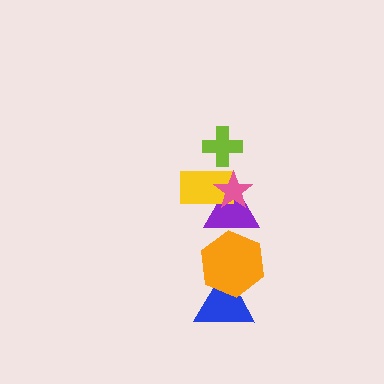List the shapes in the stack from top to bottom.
From top to bottom: the lime cross, the pink star, the yellow rectangle, the purple triangle, the orange hexagon, the blue triangle.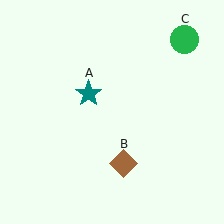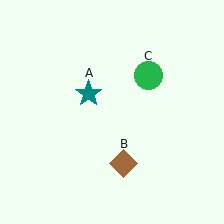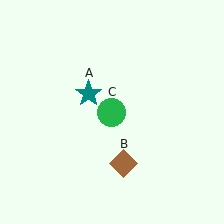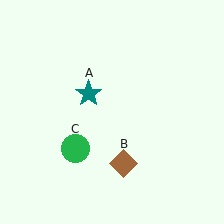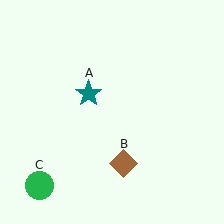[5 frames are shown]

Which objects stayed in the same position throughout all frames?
Teal star (object A) and brown diamond (object B) remained stationary.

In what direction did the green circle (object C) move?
The green circle (object C) moved down and to the left.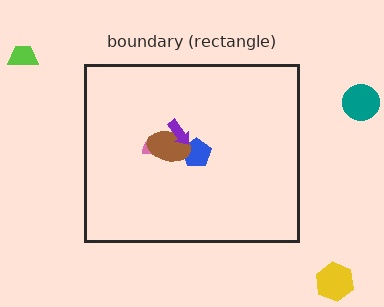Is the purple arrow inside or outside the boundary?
Inside.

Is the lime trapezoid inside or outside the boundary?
Outside.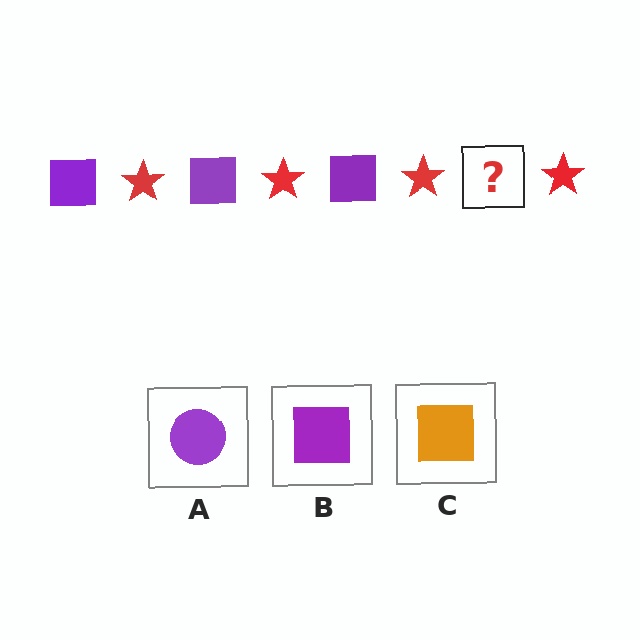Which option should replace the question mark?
Option B.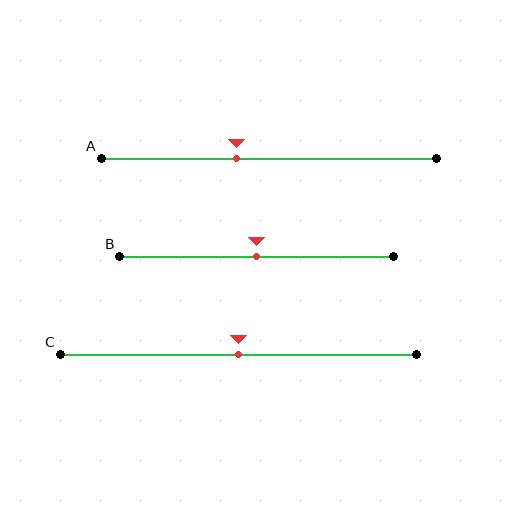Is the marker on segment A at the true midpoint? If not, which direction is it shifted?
No, the marker on segment A is shifted to the left by about 10% of the segment length.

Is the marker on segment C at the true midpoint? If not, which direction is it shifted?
Yes, the marker on segment C is at the true midpoint.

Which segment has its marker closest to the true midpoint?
Segment B has its marker closest to the true midpoint.